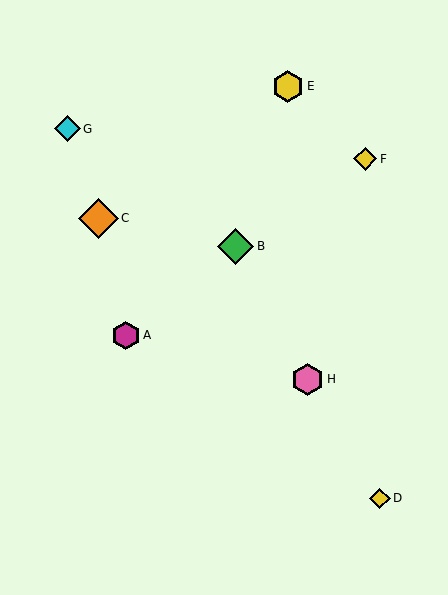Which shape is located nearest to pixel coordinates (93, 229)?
The orange diamond (labeled C) at (98, 218) is nearest to that location.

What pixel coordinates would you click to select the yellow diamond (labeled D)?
Click at (380, 498) to select the yellow diamond D.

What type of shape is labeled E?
Shape E is a yellow hexagon.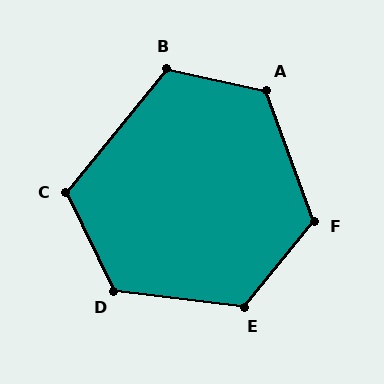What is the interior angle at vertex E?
Approximately 123 degrees (obtuse).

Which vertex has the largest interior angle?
D, at approximately 123 degrees.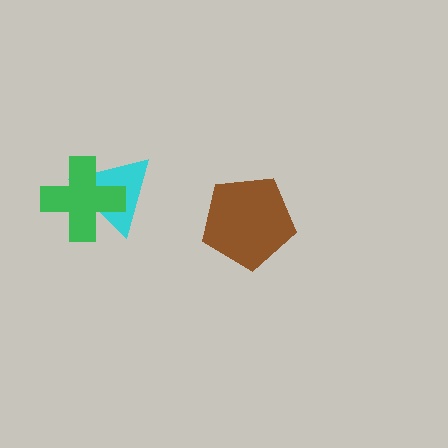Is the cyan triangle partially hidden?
Yes, it is partially covered by another shape.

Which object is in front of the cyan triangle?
The green cross is in front of the cyan triangle.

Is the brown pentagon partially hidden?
No, no other shape covers it.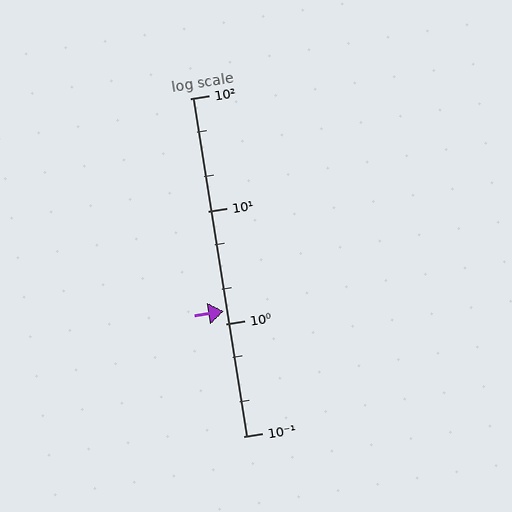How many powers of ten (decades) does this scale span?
The scale spans 3 decades, from 0.1 to 100.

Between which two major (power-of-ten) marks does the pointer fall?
The pointer is between 1 and 10.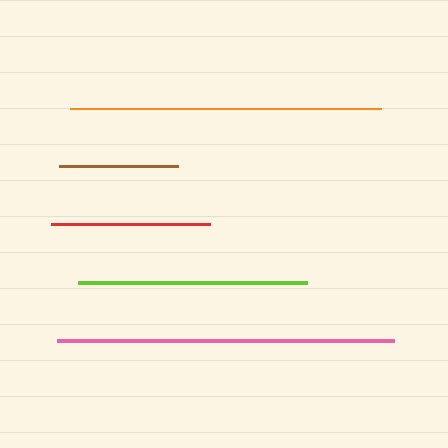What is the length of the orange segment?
The orange segment is approximately 311 pixels long.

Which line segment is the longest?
The pink line is the longest at approximately 337 pixels.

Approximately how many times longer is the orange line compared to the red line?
The orange line is approximately 2.0 times the length of the red line.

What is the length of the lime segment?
The lime segment is approximately 230 pixels long.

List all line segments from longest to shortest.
From longest to shortest: pink, orange, lime, red, brown.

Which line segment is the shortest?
The brown line is the shortest at approximately 119 pixels.